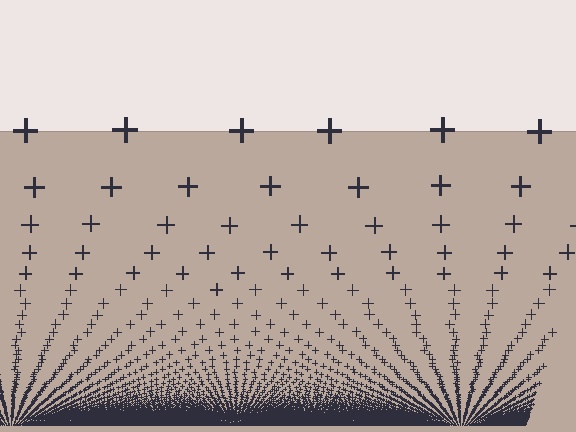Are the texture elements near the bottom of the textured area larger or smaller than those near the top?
Smaller. The gradient is inverted — elements near the bottom are smaller and denser.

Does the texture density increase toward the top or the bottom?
Density increases toward the bottom.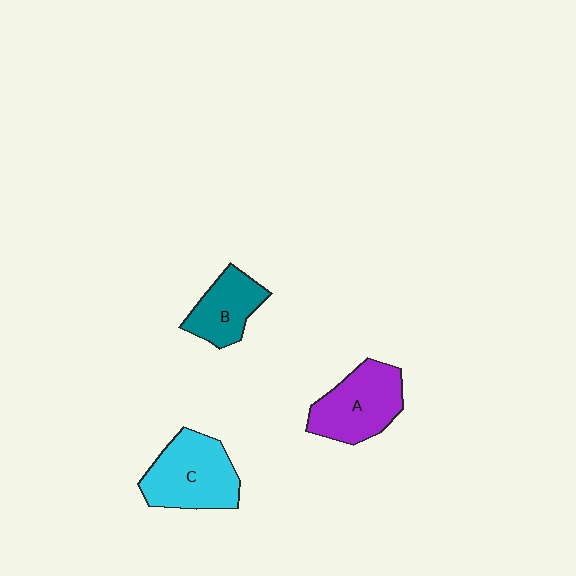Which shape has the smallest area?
Shape B (teal).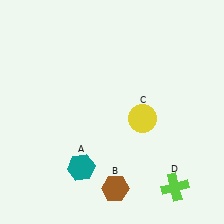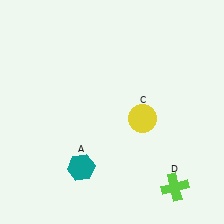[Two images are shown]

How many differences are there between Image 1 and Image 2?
There is 1 difference between the two images.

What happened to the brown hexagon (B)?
The brown hexagon (B) was removed in Image 2. It was in the bottom-right area of Image 1.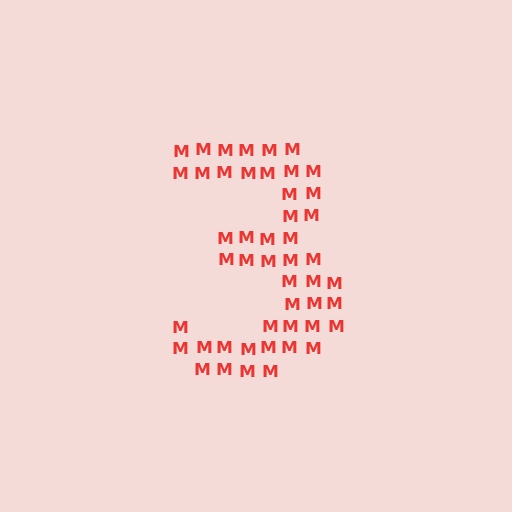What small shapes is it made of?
It is made of small letter M's.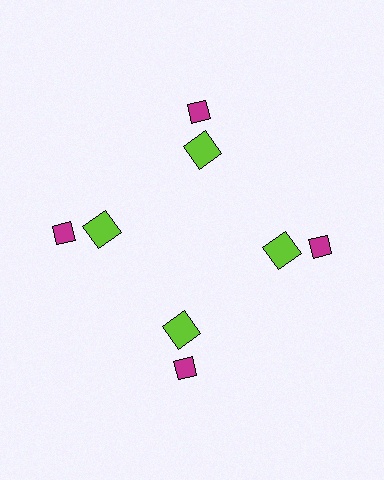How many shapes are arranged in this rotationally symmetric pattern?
There are 8 shapes, arranged in 4 groups of 2.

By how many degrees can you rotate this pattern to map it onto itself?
The pattern maps onto itself every 90 degrees of rotation.